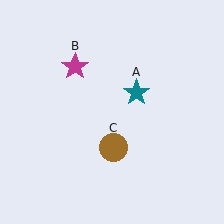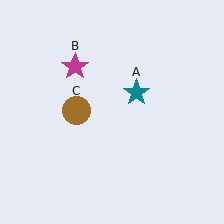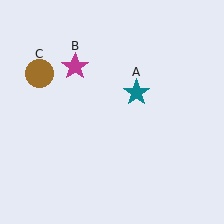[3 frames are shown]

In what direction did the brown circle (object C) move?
The brown circle (object C) moved up and to the left.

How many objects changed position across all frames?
1 object changed position: brown circle (object C).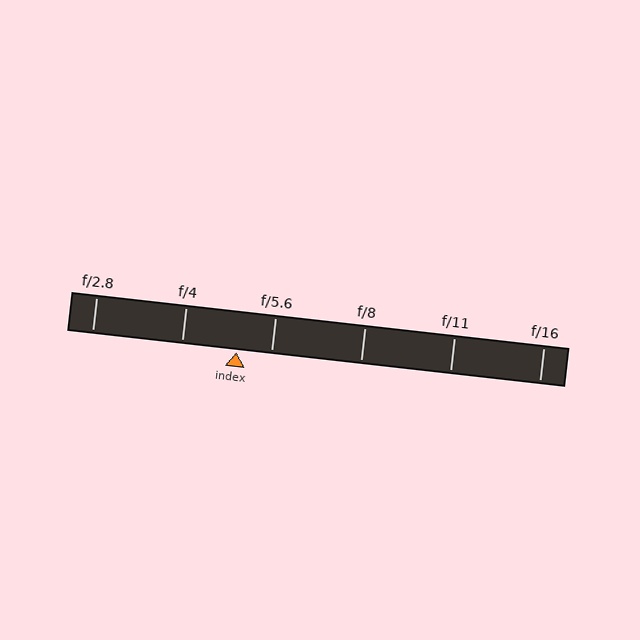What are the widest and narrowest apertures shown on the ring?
The widest aperture shown is f/2.8 and the narrowest is f/16.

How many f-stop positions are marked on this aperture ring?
There are 6 f-stop positions marked.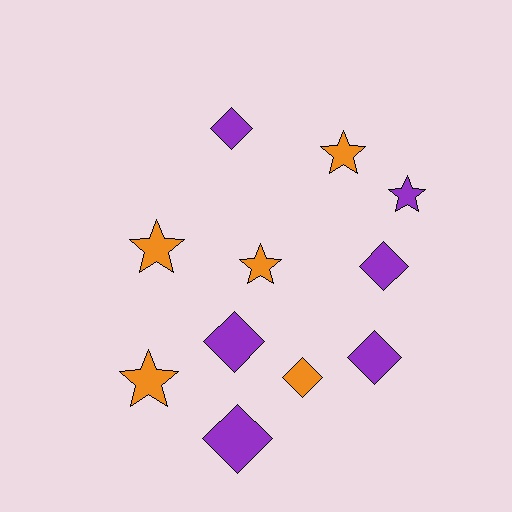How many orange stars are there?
There are 4 orange stars.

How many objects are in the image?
There are 11 objects.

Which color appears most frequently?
Purple, with 6 objects.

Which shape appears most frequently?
Diamond, with 6 objects.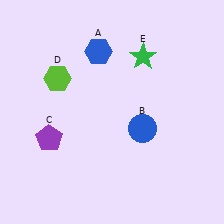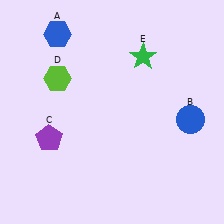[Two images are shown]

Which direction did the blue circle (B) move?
The blue circle (B) moved right.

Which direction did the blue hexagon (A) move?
The blue hexagon (A) moved left.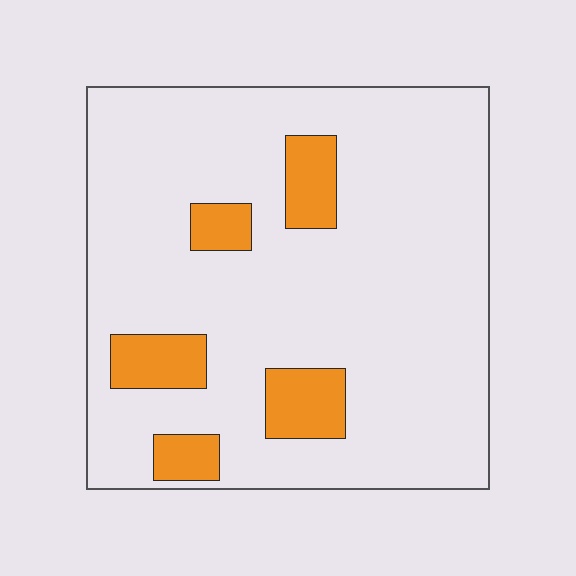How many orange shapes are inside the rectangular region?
5.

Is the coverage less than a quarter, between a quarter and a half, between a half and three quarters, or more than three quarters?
Less than a quarter.